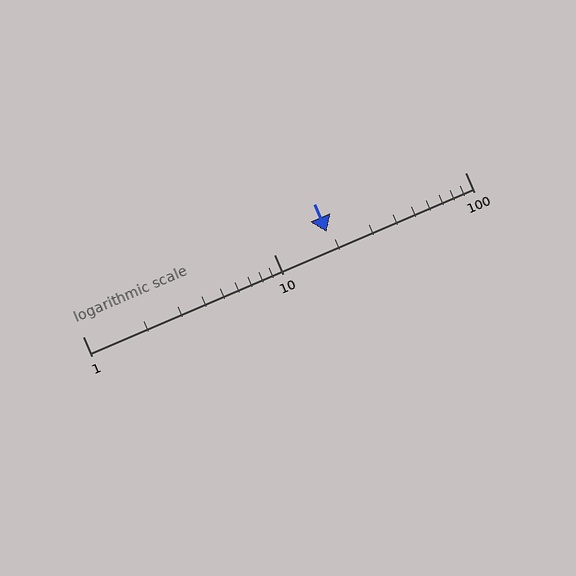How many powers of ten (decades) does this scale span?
The scale spans 2 decades, from 1 to 100.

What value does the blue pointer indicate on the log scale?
The pointer indicates approximately 19.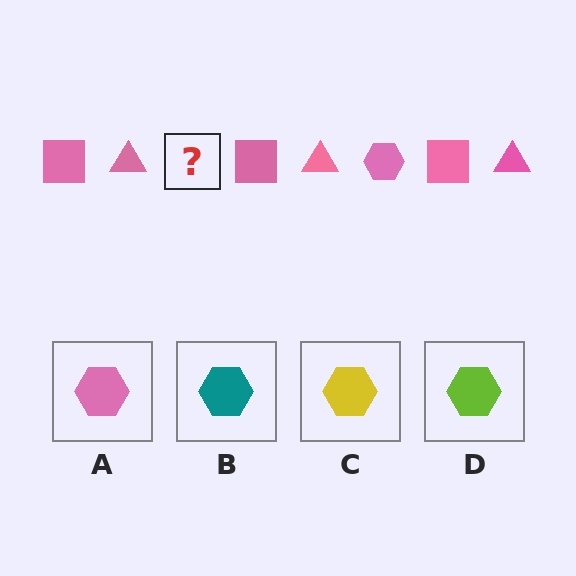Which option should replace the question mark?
Option A.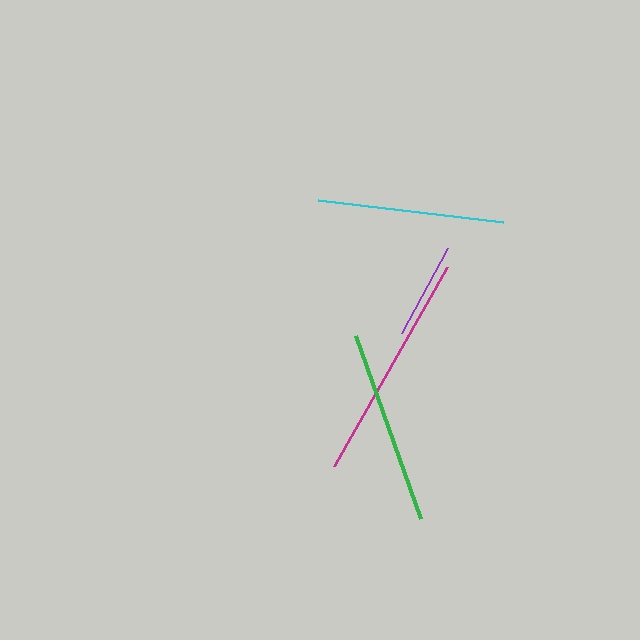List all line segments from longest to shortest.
From longest to shortest: magenta, green, cyan, purple.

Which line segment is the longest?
The magenta line is the longest at approximately 229 pixels.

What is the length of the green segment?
The green segment is approximately 195 pixels long.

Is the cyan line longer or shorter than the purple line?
The cyan line is longer than the purple line.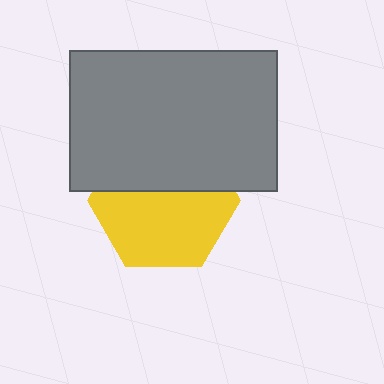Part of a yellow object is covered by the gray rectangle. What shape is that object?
It is a hexagon.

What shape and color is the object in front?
The object in front is a gray rectangle.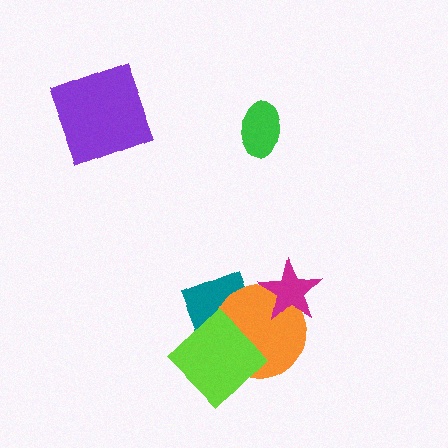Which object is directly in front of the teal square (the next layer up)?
The orange circle is directly in front of the teal square.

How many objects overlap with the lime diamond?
2 objects overlap with the lime diamond.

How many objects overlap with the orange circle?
3 objects overlap with the orange circle.